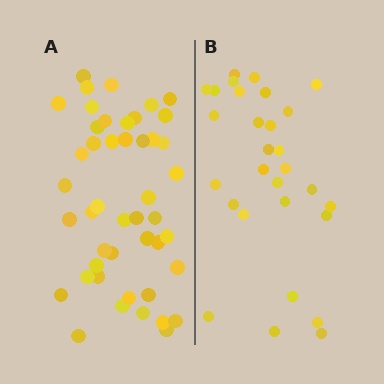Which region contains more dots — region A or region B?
Region A (the left region) has more dots.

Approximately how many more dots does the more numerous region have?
Region A has approximately 15 more dots than region B.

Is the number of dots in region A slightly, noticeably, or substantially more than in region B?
Region A has substantially more. The ratio is roughly 1.6 to 1.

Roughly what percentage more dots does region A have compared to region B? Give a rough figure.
About 60% more.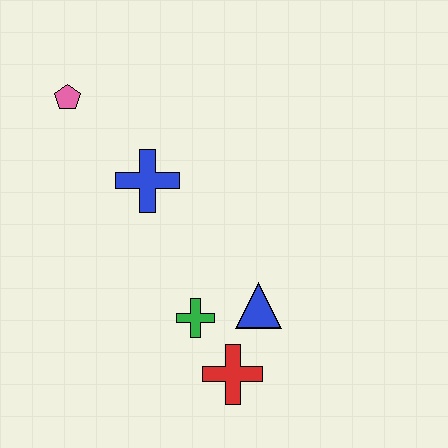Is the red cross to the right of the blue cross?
Yes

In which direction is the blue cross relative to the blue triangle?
The blue cross is above the blue triangle.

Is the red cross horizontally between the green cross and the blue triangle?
Yes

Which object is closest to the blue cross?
The pink pentagon is closest to the blue cross.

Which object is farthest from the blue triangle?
The pink pentagon is farthest from the blue triangle.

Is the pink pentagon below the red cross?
No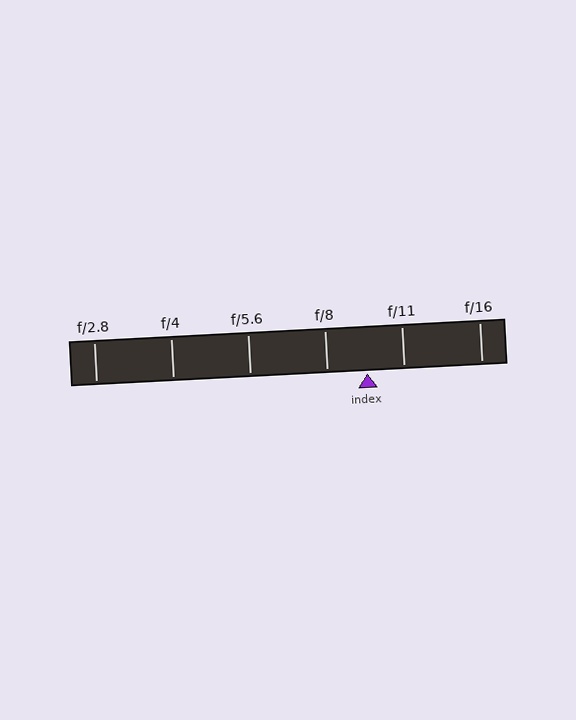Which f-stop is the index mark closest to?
The index mark is closest to f/11.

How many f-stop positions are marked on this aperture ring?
There are 6 f-stop positions marked.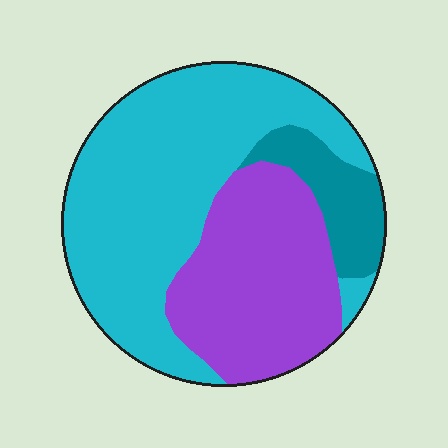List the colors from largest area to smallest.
From largest to smallest: cyan, purple, teal.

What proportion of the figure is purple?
Purple takes up about one third (1/3) of the figure.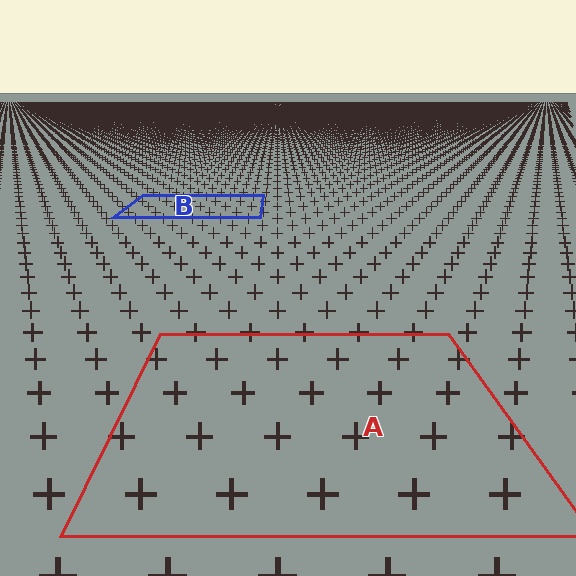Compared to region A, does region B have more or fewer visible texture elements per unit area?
Region B has more texture elements per unit area — they are packed more densely because it is farther away.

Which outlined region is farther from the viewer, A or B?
Region B is farther from the viewer — the texture elements inside it appear smaller and more densely packed.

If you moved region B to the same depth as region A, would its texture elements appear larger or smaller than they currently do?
They would appear larger. At a closer depth, the same texture elements are projected at a bigger on-screen size.